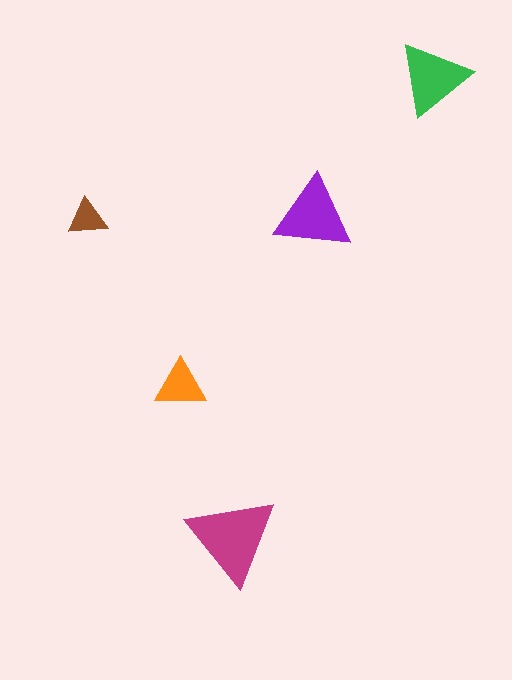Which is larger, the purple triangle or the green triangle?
The purple one.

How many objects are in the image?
There are 5 objects in the image.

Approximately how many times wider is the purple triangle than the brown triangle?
About 2 times wider.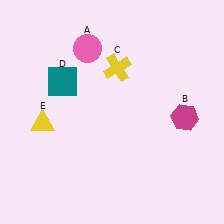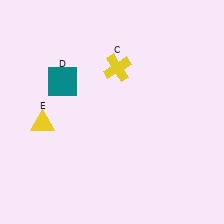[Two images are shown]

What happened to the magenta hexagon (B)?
The magenta hexagon (B) was removed in Image 2. It was in the bottom-right area of Image 1.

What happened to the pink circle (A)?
The pink circle (A) was removed in Image 2. It was in the top-left area of Image 1.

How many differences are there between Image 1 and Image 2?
There are 2 differences between the two images.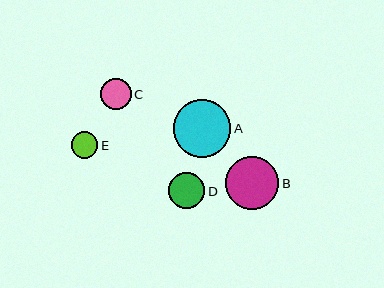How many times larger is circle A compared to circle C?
Circle A is approximately 1.9 times the size of circle C.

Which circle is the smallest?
Circle E is the smallest with a size of approximately 27 pixels.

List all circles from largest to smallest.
From largest to smallest: A, B, D, C, E.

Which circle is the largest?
Circle A is the largest with a size of approximately 58 pixels.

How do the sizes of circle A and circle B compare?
Circle A and circle B are approximately the same size.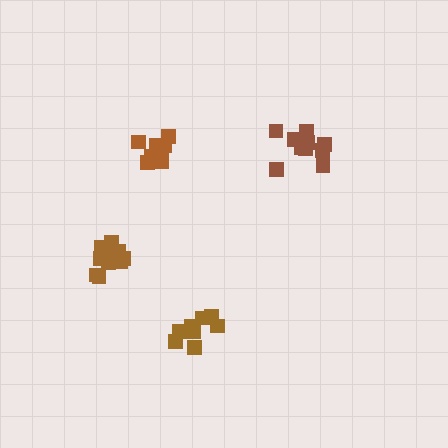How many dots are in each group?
Group 1: 9 dots, Group 2: 13 dots, Group 3: 10 dots, Group 4: 10 dots (42 total).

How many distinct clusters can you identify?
There are 4 distinct clusters.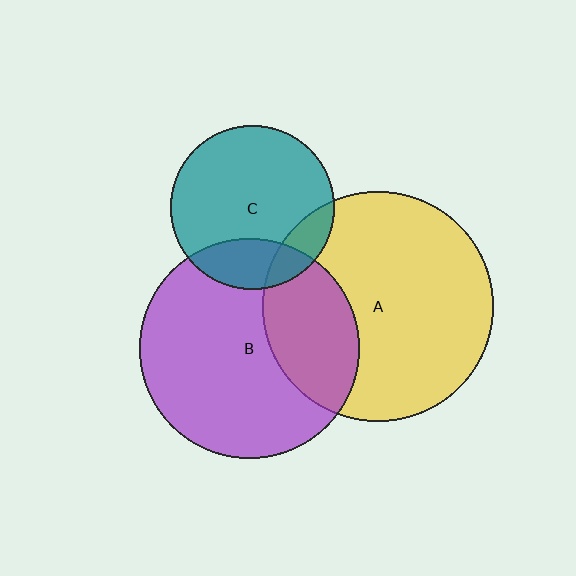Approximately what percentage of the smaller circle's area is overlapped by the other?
Approximately 30%.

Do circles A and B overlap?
Yes.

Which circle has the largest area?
Circle A (yellow).